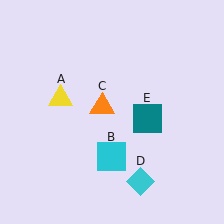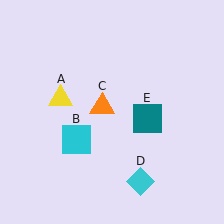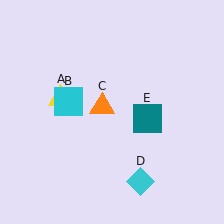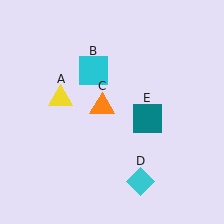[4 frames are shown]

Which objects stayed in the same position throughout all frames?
Yellow triangle (object A) and orange triangle (object C) and cyan diamond (object D) and teal square (object E) remained stationary.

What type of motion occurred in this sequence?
The cyan square (object B) rotated clockwise around the center of the scene.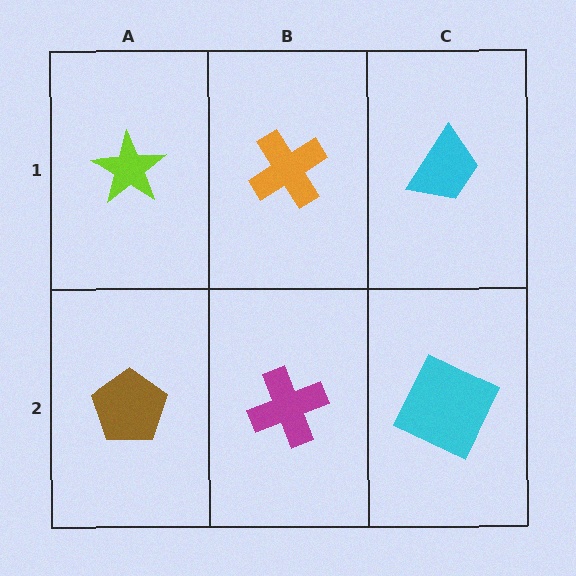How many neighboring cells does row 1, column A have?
2.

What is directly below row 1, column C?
A cyan square.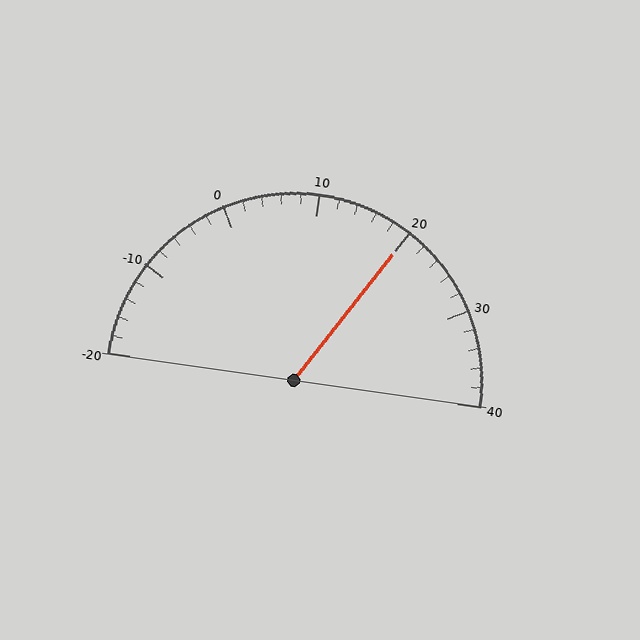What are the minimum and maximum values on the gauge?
The gauge ranges from -20 to 40.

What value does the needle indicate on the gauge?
The needle indicates approximately 20.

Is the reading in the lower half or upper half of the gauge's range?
The reading is in the upper half of the range (-20 to 40).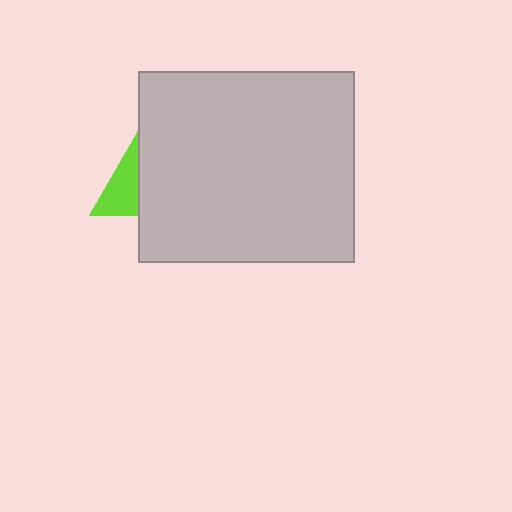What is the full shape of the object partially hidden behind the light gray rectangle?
The partially hidden object is a lime triangle.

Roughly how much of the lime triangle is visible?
A small part of it is visible (roughly 32%).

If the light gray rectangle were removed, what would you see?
You would see the complete lime triangle.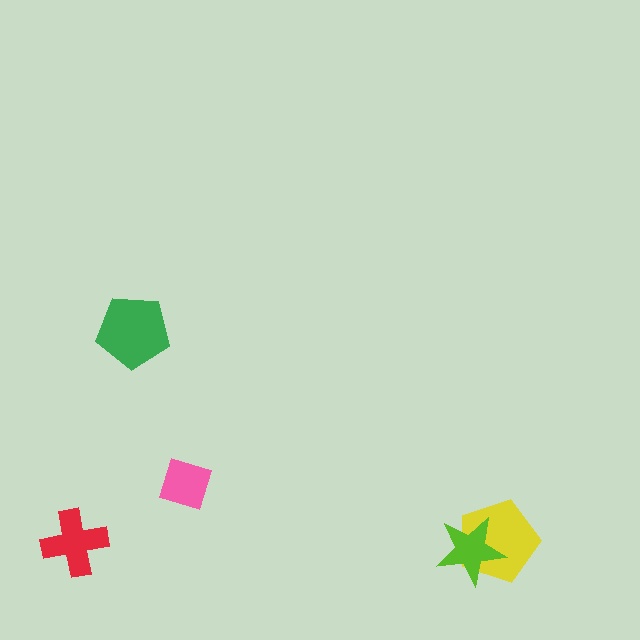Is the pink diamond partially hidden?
No, no other shape covers it.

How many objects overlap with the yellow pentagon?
1 object overlaps with the yellow pentagon.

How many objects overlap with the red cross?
0 objects overlap with the red cross.